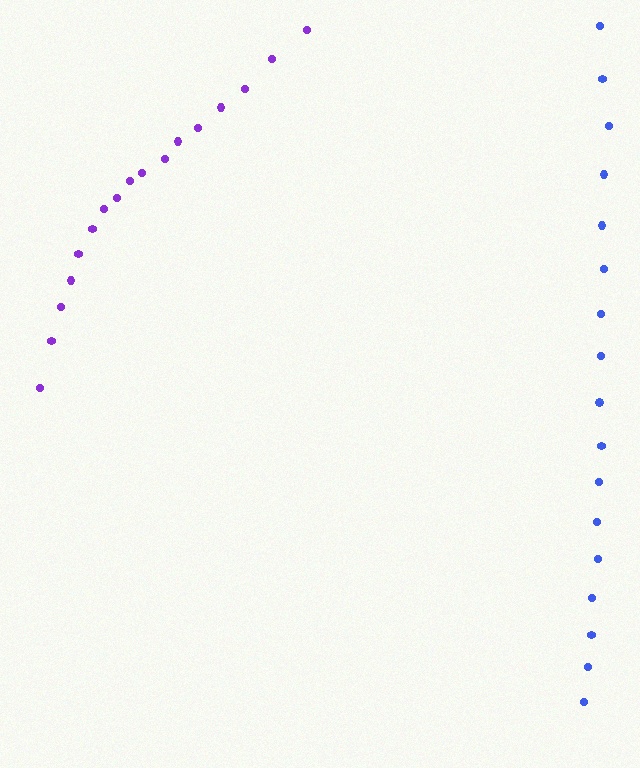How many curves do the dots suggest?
There are 2 distinct paths.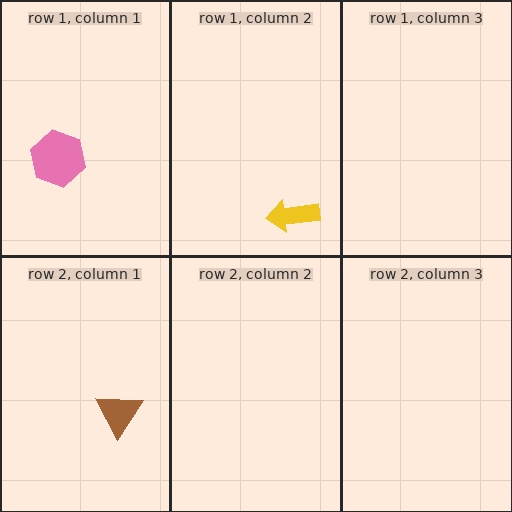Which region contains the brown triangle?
The row 2, column 1 region.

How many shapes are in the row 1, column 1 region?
1.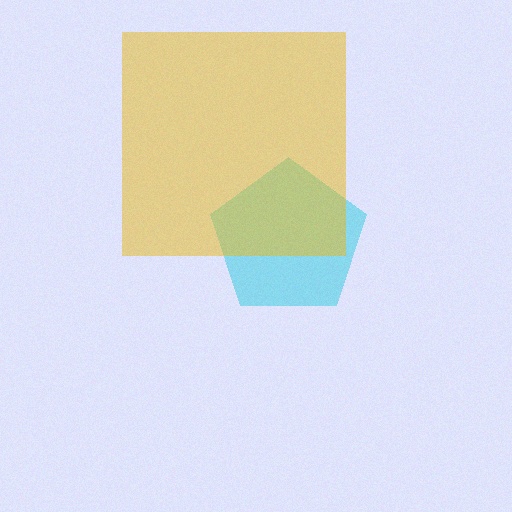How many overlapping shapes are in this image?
There are 2 overlapping shapes in the image.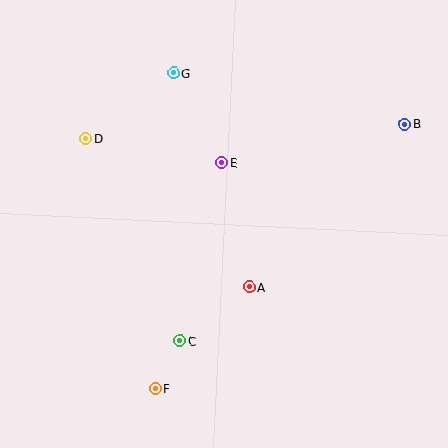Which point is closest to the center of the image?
Point E at (222, 162) is closest to the center.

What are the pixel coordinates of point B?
Point B is at (405, 124).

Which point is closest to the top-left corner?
Point D is closest to the top-left corner.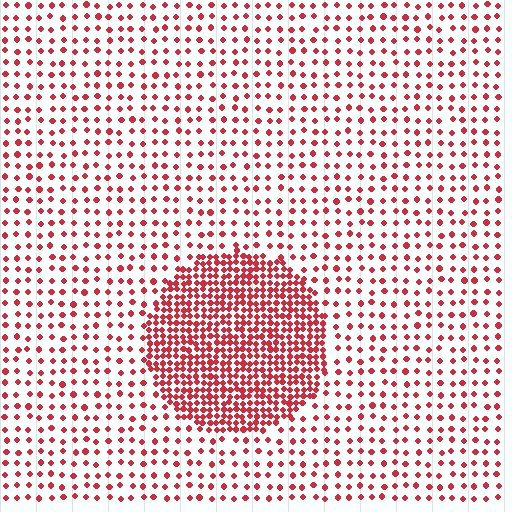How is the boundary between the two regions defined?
The boundary is defined by a change in element density (approximately 3.0x ratio). All elements are the same color, size, and shape.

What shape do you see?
I see a circle.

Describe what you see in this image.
The image contains small red elements arranged at two different densities. A circle-shaped region is visible where the elements are more densely packed than the surrounding area.